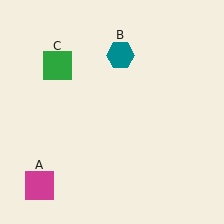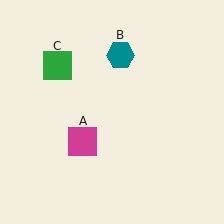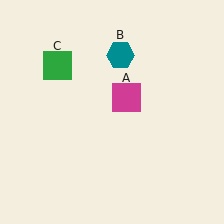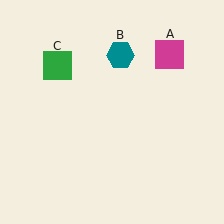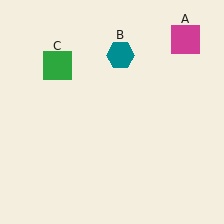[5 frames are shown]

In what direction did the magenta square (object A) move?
The magenta square (object A) moved up and to the right.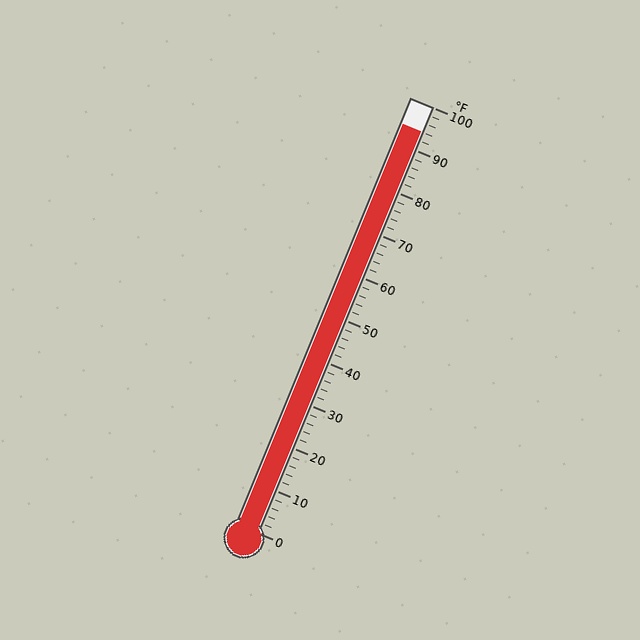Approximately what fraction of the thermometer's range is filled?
The thermometer is filled to approximately 95% of its range.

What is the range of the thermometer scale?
The thermometer scale ranges from 0°F to 100°F.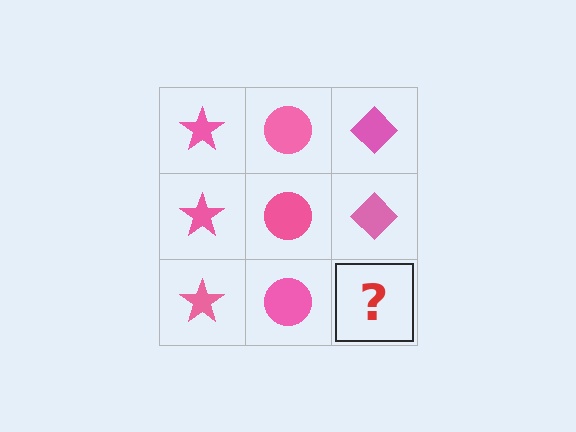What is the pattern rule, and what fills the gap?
The rule is that each column has a consistent shape. The gap should be filled with a pink diamond.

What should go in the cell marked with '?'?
The missing cell should contain a pink diamond.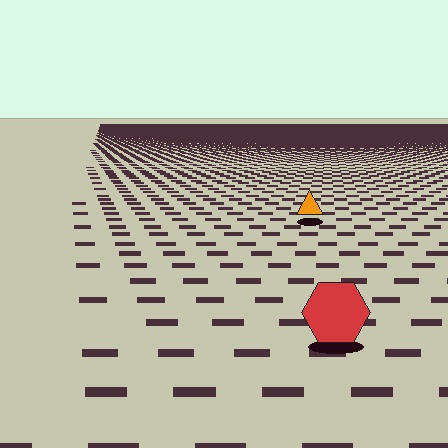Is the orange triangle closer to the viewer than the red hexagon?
No. The red hexagon is closer — you can tell from the texture gradient: the ground texture is coarser near it.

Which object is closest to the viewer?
The red hexagon is closest. The texture marks near it are larger and more spread out.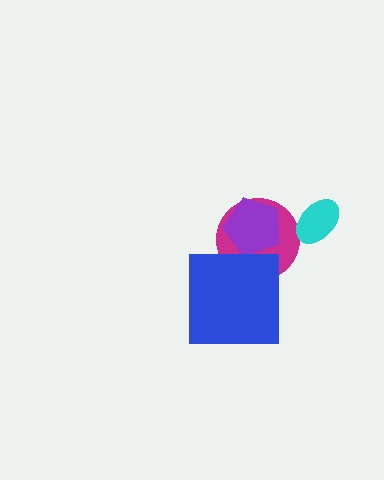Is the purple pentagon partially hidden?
No, no other shape covers it.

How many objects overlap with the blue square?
1 object overlaps with the blue square.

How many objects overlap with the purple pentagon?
1 object overlaps with the purple pentagon.